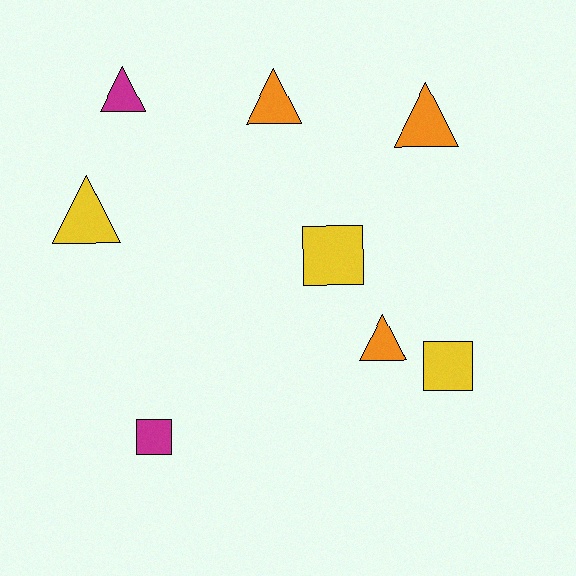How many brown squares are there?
There are no brown squares.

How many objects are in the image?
There are 8 objects.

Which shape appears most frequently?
Triangle, with 5 objects.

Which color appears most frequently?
Orange, with 3 objects.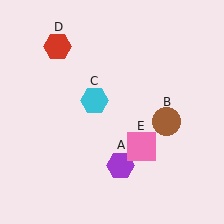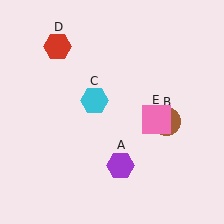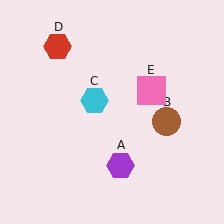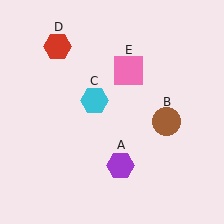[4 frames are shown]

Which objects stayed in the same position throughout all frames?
Purple hexagon (object A) and brown circle (object B) and cyan hexagon (object C) and red hexagon (object D) remained stationary.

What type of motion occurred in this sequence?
The pink square (object E) rotated counterclockwise around the center of the scene.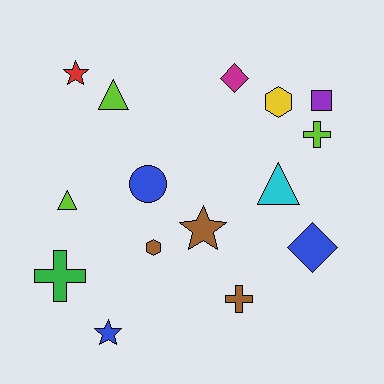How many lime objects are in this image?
There are 3 lime objects.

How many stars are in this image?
There are 3 stars.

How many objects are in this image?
There are 15 objects.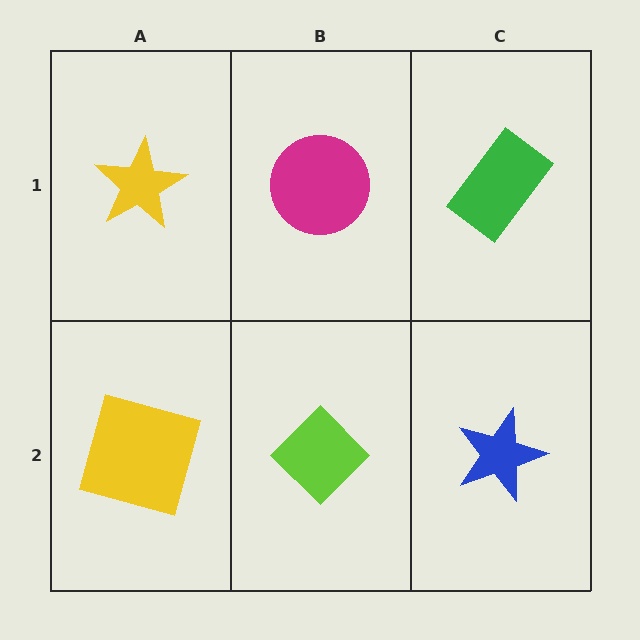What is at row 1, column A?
A yellow star.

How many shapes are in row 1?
3 shapes.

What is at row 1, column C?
A green rectangle.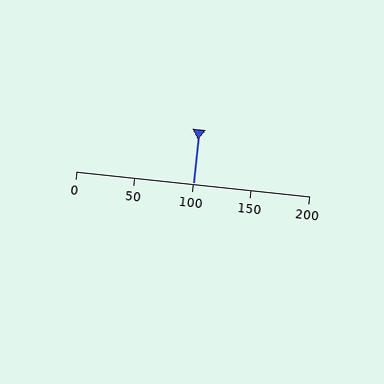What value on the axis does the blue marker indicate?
The marker indicates approximately 100.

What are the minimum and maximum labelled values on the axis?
The axis runs from 0 to 200.